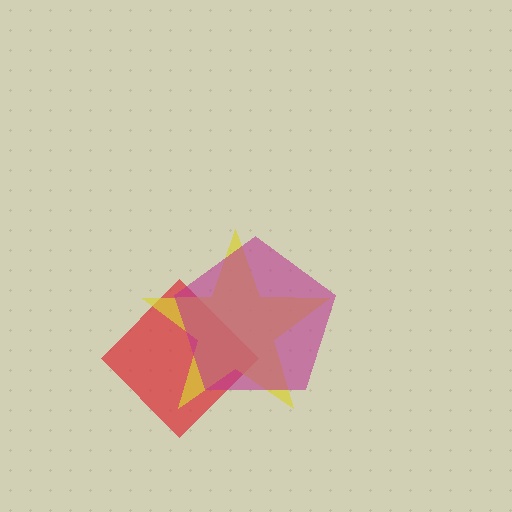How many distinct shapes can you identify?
There are 3 distinct shapes: a red diamond, a yellow star, a magenta pentagon.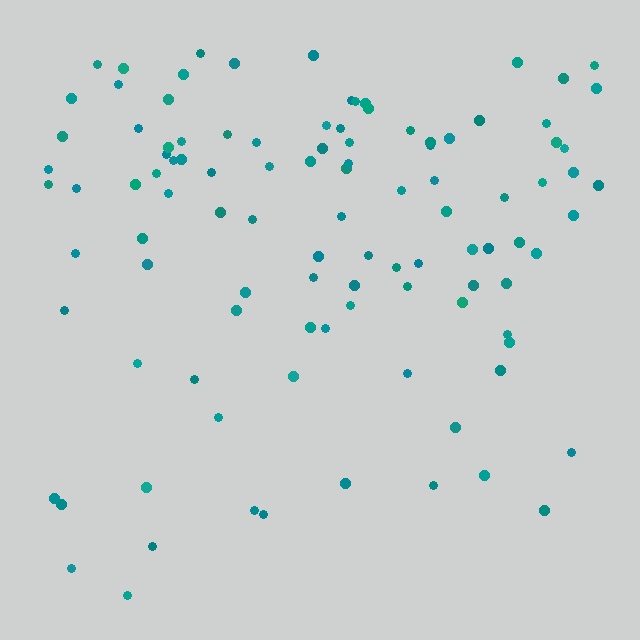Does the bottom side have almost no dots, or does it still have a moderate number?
Still a moderate number, just noticeably fewer than the top.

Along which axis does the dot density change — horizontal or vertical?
Vertical.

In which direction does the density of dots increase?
From bottom to top, with the top side densest.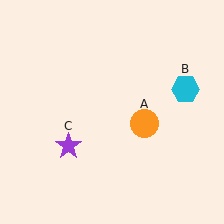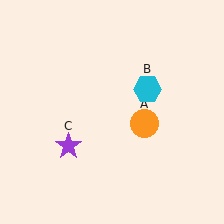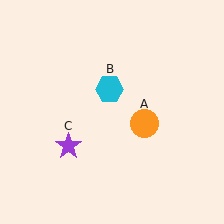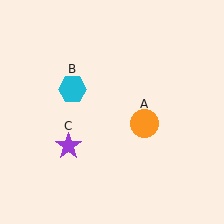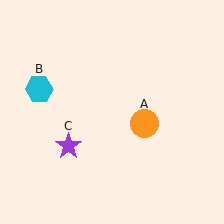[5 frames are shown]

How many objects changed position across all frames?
1 object changed position: cyan hexagon (object B).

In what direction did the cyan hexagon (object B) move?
The cyan hexagon (object B) moved left.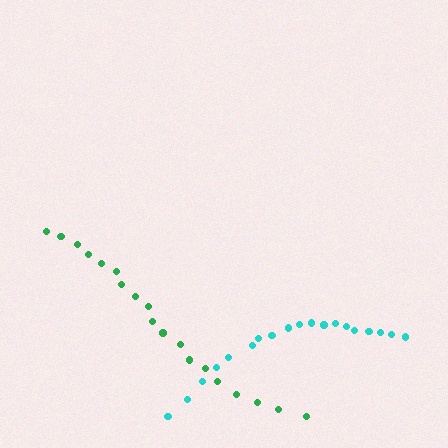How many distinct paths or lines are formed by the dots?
There are 2 distinct paths.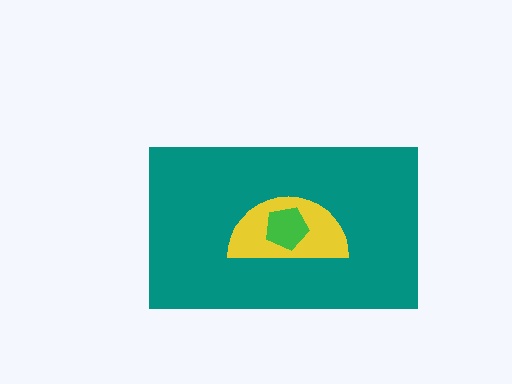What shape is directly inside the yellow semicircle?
The green pentagon.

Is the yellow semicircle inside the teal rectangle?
Yes.